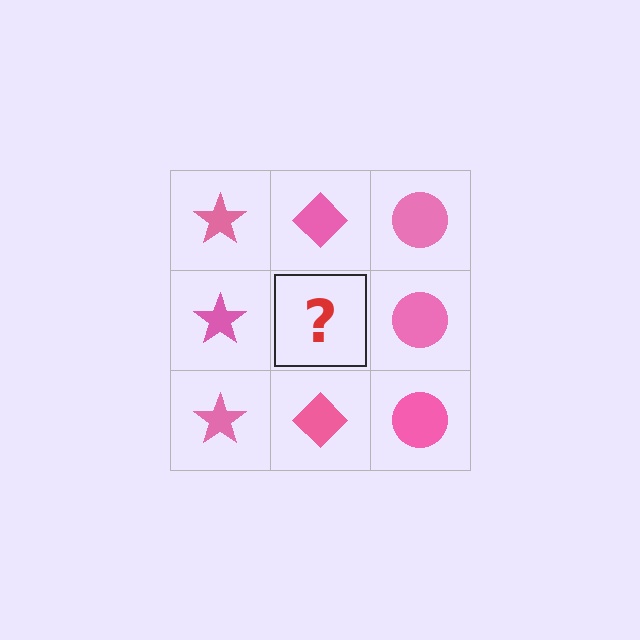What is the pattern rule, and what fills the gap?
The rule is that each column has a consistent shape. The gap should be filled with a pink diamond.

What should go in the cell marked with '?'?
The missing cell should contain a pink diamond.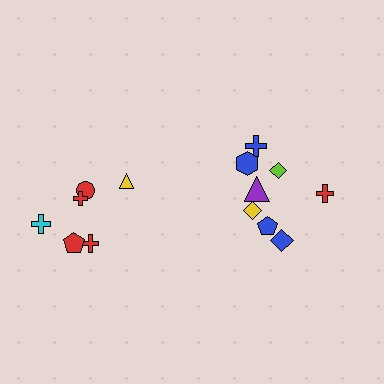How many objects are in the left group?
There are 6 objects.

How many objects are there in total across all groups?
There are 14 objects.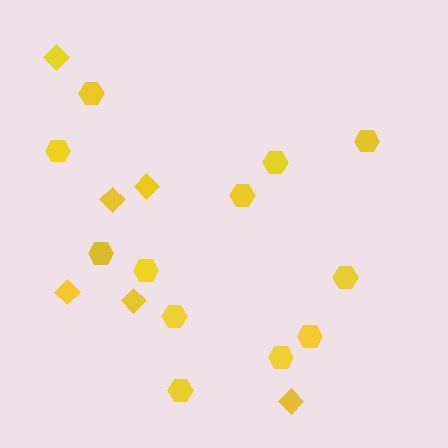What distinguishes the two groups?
There are 2 groups: one group of diamonds (6) and one group of hexagons (12).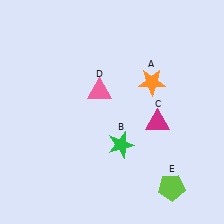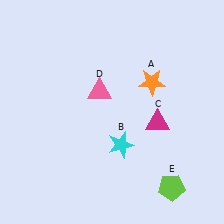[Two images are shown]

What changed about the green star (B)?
In Image 1, B is green. In Image 2, it changed to cyan.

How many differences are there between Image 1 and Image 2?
There is 1 difference between the two images.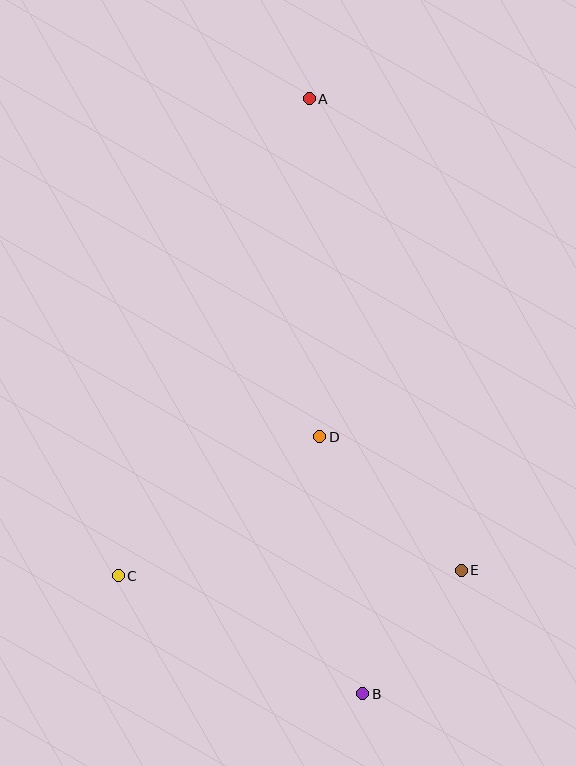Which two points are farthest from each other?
Points A and B are farthest from each other.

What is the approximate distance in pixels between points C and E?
The distance between C and E is approximately 343 pixels.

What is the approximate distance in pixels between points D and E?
The distance between D and E is approximately 194 pixels.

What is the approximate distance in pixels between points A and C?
The distance between A and C is approximately 514 pixels.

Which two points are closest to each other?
Points B and E are closest to each other.